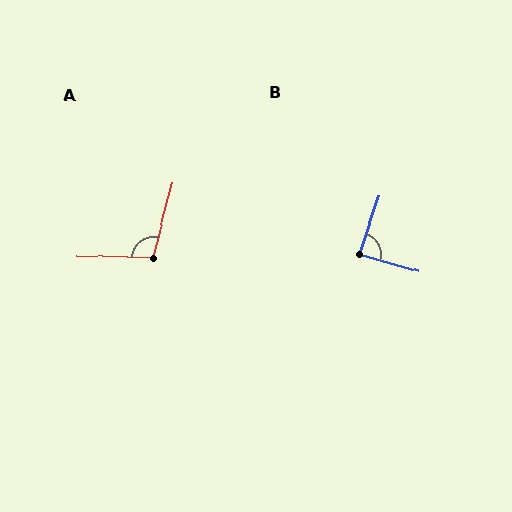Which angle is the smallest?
B, at approximately 88 degrees.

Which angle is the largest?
A, at approximately 104 degrees.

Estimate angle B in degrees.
Approximately 88 degrees.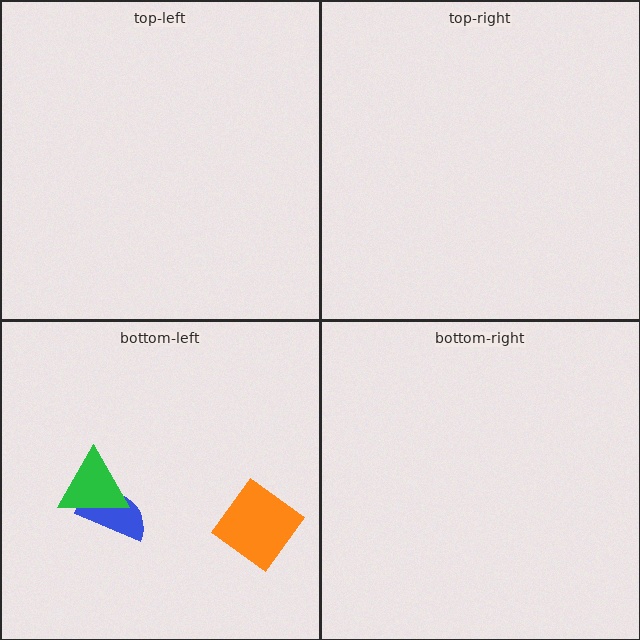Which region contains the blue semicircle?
The bottom-left region.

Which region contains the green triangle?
The bottom-left region.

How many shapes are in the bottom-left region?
3.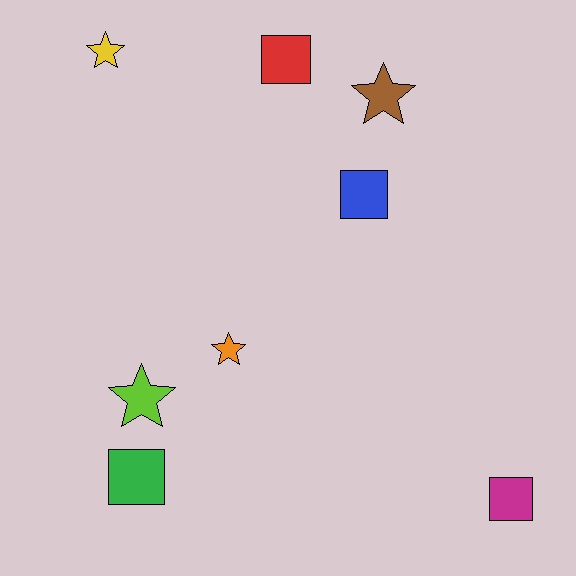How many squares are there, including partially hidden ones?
There are 4 squares.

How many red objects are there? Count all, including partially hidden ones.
There is 1 red object.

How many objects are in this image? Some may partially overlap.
There are 8 objects.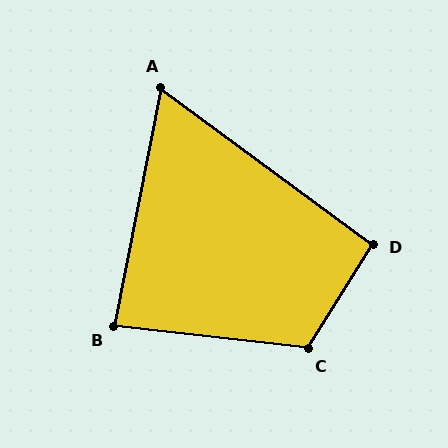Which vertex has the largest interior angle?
C, at approximately 115 degrees.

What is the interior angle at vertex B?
Approximately 85 degrees (approximately right).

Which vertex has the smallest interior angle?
A, at approximately 65 degrees.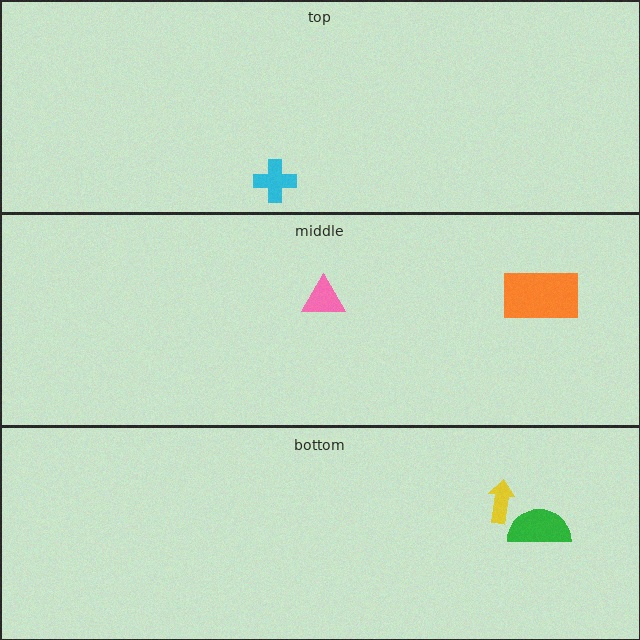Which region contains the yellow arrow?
The bottom region.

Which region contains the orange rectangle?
The middle region.